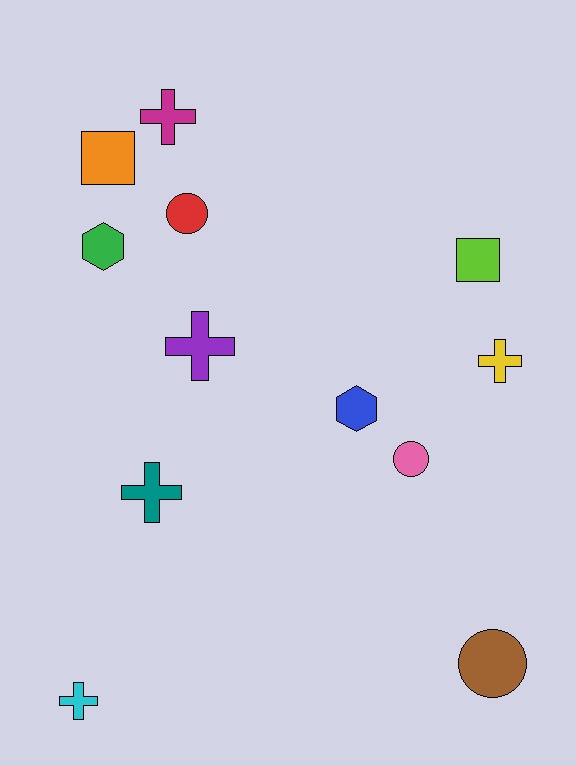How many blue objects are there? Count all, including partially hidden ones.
There is 1 blue object.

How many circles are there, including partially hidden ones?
There are 3 circles.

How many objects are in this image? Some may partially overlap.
There are 12 objects.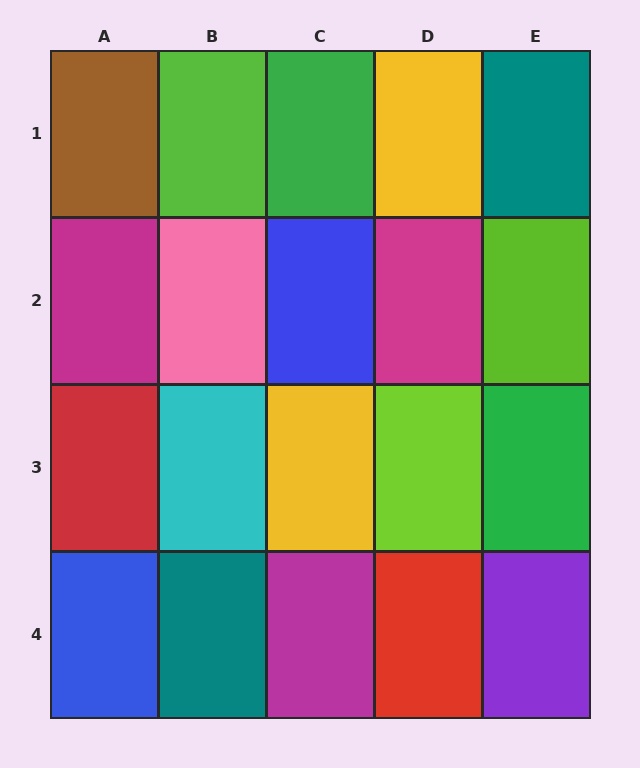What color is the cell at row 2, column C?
Blue.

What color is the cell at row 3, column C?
Yellow.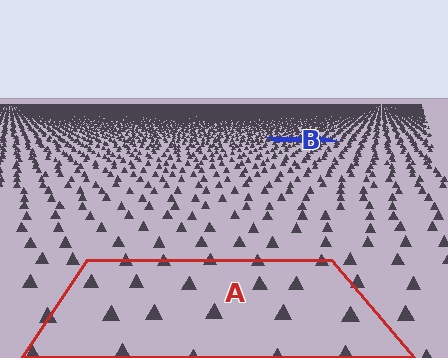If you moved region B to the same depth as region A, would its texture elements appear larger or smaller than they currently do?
They would appear larger. At a closer depth, the same texture elements are projected at a bigger on-screen size.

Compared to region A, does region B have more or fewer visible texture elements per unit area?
Region B has more texture elements per unit area — they are packed more densely because it is farther away.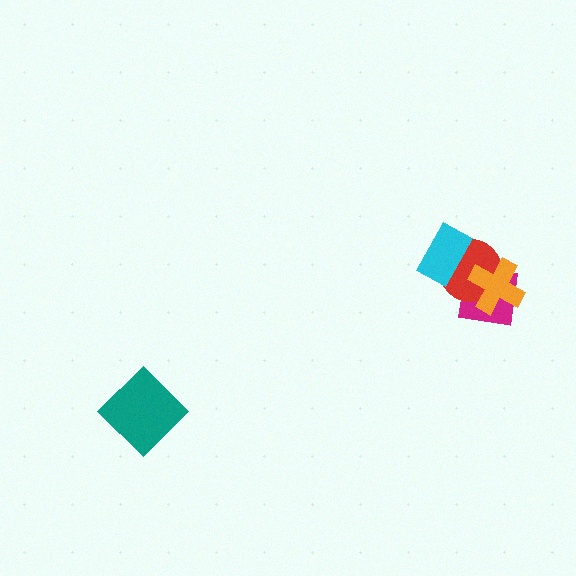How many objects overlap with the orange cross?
2 objects overlap with the orange cross.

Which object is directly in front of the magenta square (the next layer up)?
The red circle is directly in front of the magenta square.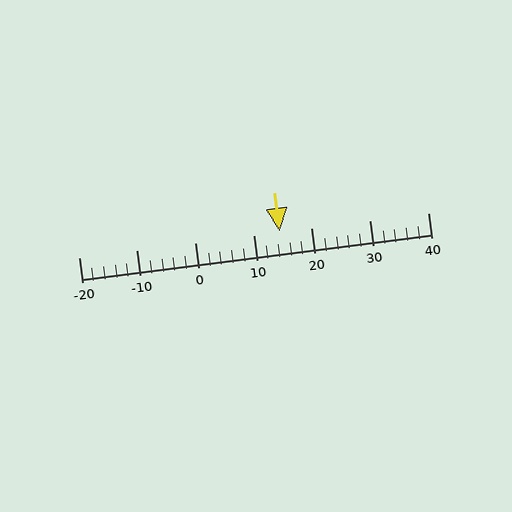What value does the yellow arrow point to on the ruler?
The yellow arrow points to approximately 14.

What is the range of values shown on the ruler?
The ruler shows values from -20 to 40.